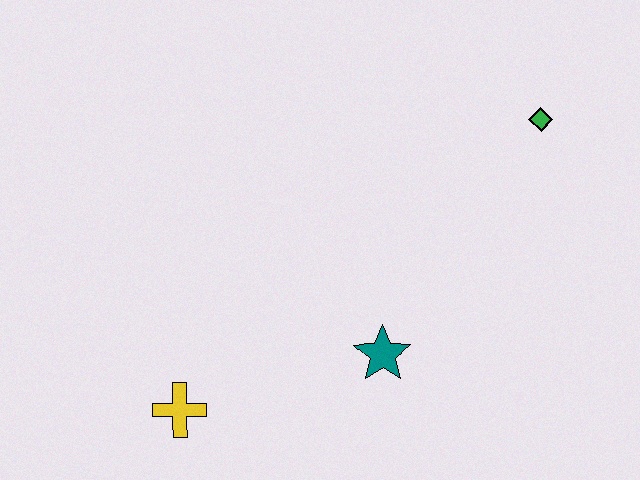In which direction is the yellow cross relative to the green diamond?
The yellow cross is to the left of the green diamond.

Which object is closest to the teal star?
The yellow cross is closest to the teal star.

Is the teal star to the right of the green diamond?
No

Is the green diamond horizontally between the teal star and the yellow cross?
No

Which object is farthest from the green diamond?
The yellow cross is farthest from the green diamond.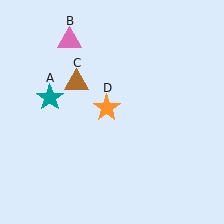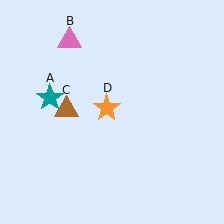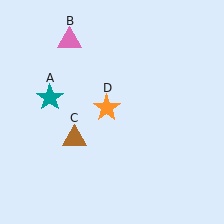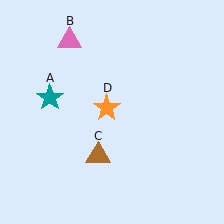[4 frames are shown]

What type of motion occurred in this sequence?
The brown triangle (object C) rotated counterclockwise around the center of the scene.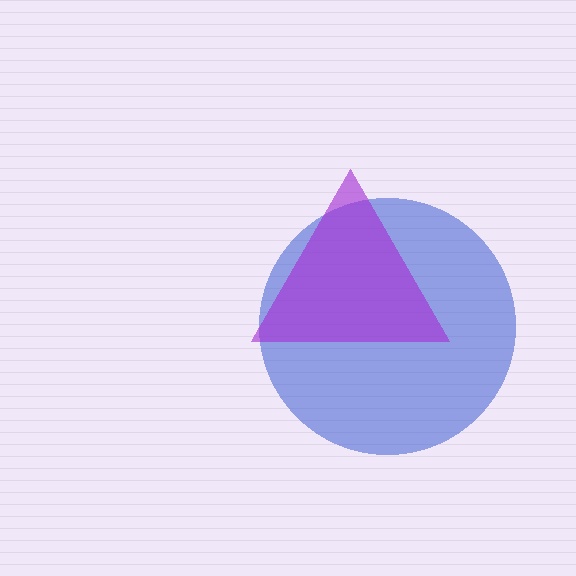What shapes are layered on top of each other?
The layered shapes are: a blue circle, a purple triangle.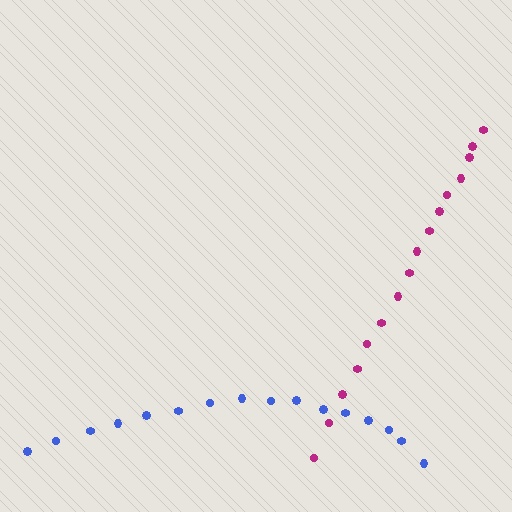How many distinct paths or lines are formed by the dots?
There are 2 distinct paths.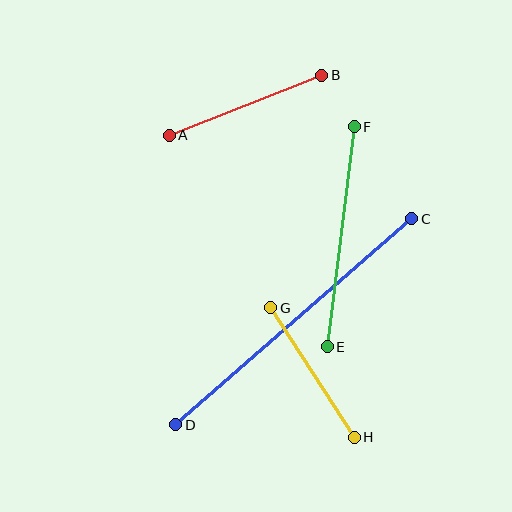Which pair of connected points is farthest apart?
Points C and D are farthest apart.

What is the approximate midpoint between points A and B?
The midpoint is at approximately (246, 105) pixels.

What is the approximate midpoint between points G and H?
The midpoint is at approximately (312, 372) pixels.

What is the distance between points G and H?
The distance is approximately 154 pixels.